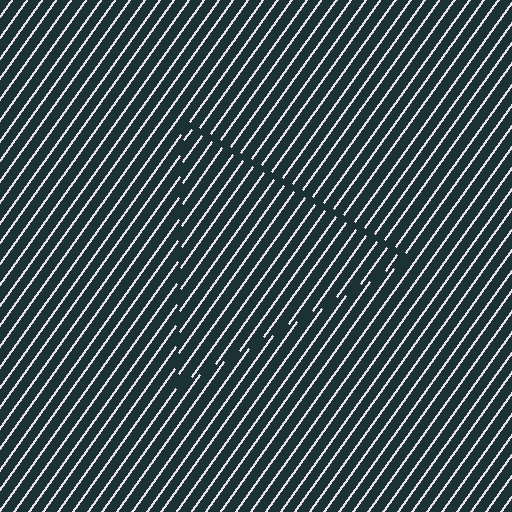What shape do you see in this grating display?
An illusory triangle. The interior of the shape contains the same grating, shifted by half a period — the contour is defined by the phase discontinuity where line-ends from the inner and outer gratings abut.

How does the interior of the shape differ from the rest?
The interior of the shape contains the same grating, shifted by half a period — the contour is defined by the phase discontinuity where line-ends from the inner and outer gratings abut.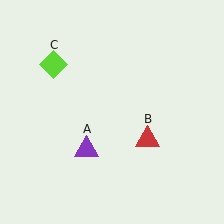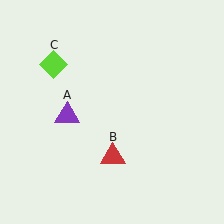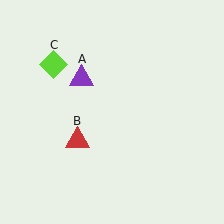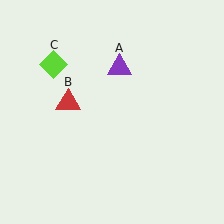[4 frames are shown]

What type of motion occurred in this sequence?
The purple triangle (object A), red triangle (object B) rotated clockwise around the center of the scene.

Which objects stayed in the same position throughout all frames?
Lime diamond (object C) remained stationary.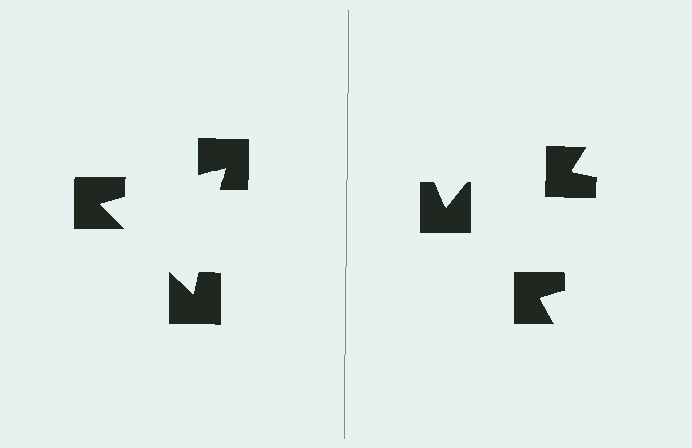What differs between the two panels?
The notched squares are positioned identically on both sides; only the wedge orientations differ. On the left they align to a triangle; on the right they are misaligned.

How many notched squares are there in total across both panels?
6 — 3 on each side.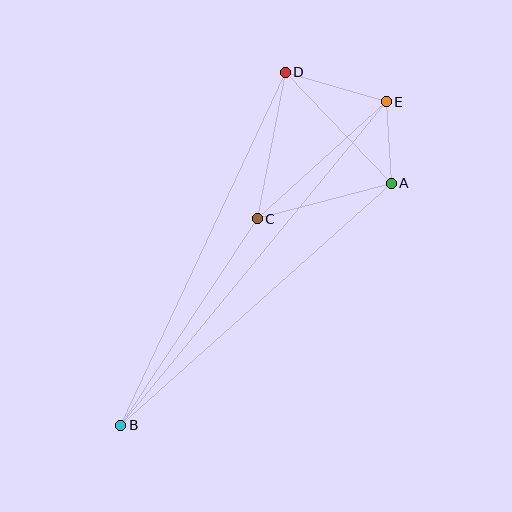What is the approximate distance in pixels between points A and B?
The distance between A and B is approximately 363 pixels.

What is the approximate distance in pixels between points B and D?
The distance between B and D is approximately 390 pixels.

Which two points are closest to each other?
Points A and E are closest to each other.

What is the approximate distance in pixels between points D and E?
The distance between D and E is approximately 105 pixels.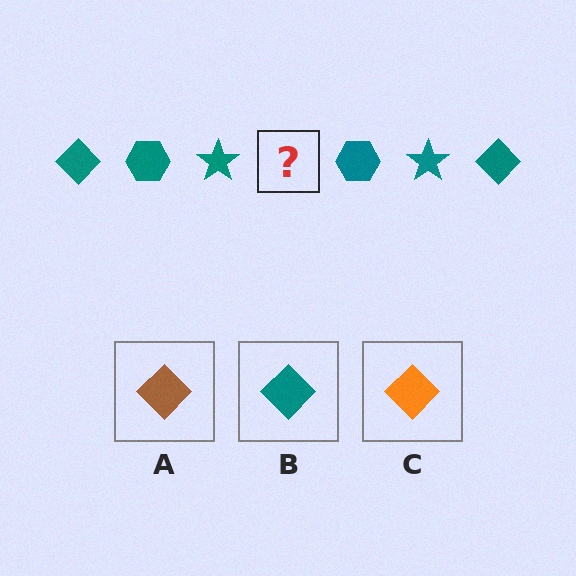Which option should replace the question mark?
Option B.